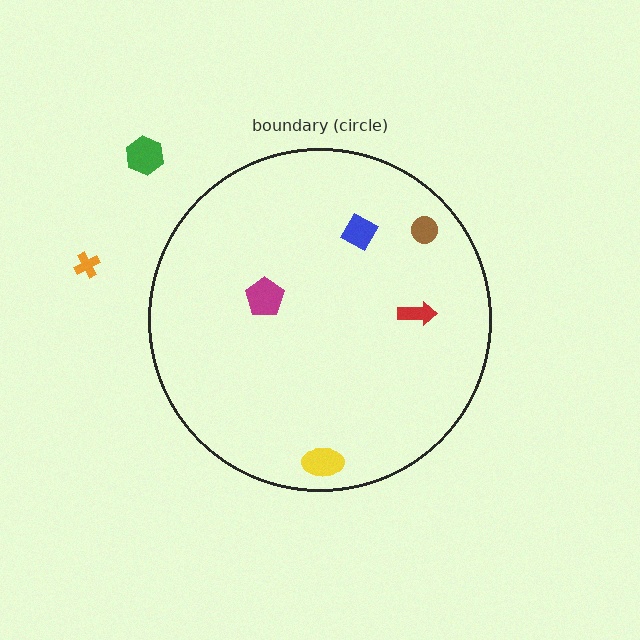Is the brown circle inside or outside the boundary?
Inside.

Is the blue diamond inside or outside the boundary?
Inside.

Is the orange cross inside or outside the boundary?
Outside.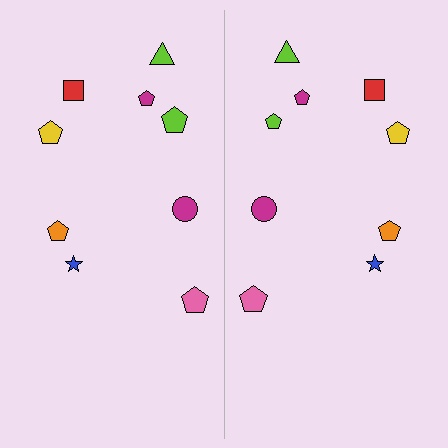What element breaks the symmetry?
The lime pentagon on the right side has a different size than its mirror counterpart.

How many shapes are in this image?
There are 18 shapes in this image.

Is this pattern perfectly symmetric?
No, the pattern is not perfectly symmetric. The lime pentagon on the right side has a different size than its mirror counterpart.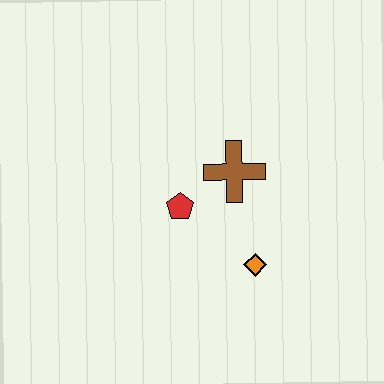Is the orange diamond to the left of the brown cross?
No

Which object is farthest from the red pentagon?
The orange diamond is farthest from the red pentagon.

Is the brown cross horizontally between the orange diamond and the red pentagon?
Yes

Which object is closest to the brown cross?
The red pentagon is closest to the brown cross.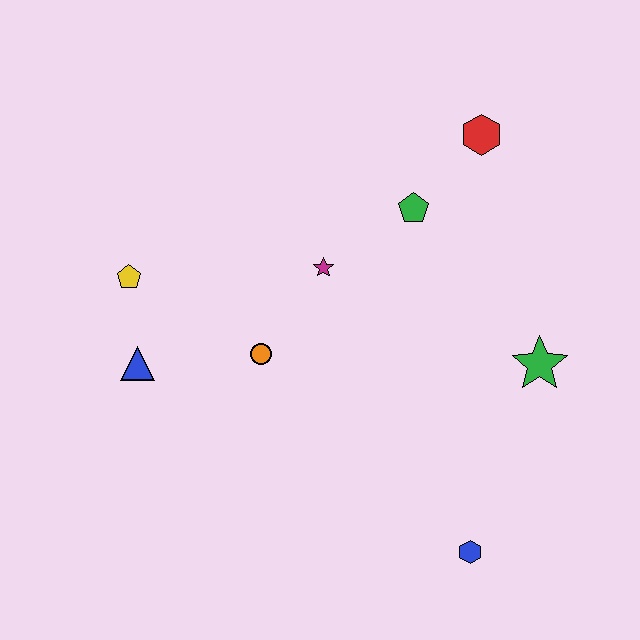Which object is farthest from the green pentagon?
The blue hexagon is farthest from the green pentagon.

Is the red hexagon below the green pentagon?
No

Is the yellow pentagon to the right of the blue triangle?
No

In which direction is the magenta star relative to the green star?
The magenta star is to the left of the green star.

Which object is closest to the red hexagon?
The green pentagon is closest to the red hexagon.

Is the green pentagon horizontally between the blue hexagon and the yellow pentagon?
Yes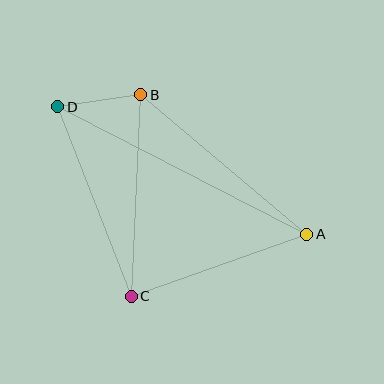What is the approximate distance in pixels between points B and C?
The distance between B and C is approximately 202 pixels.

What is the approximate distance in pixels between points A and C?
The distance between A and C is approximately 186 pixels.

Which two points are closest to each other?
Points B and D are closest to each other.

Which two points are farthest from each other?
Points A and D are farthest from each other.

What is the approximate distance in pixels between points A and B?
The distance between A and B is approximately 217 pixels.